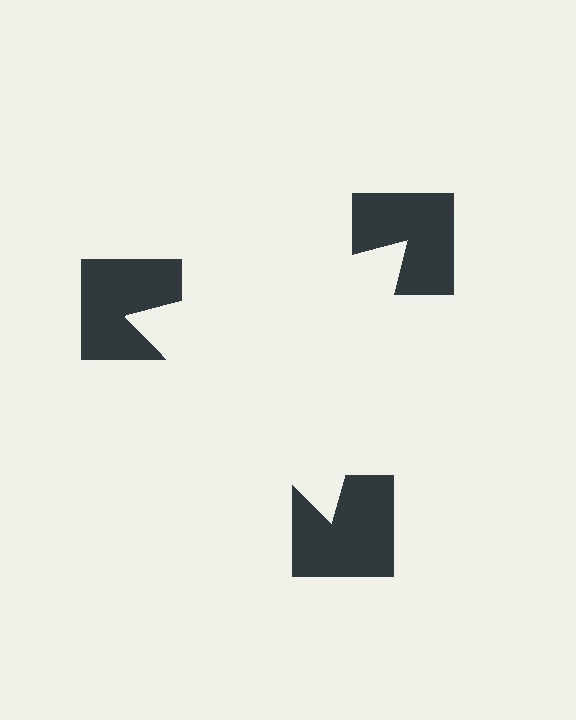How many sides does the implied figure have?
3 sides.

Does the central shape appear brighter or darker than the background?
It typically appears slightly brighter than the background, even though no actual brightness change is drawn.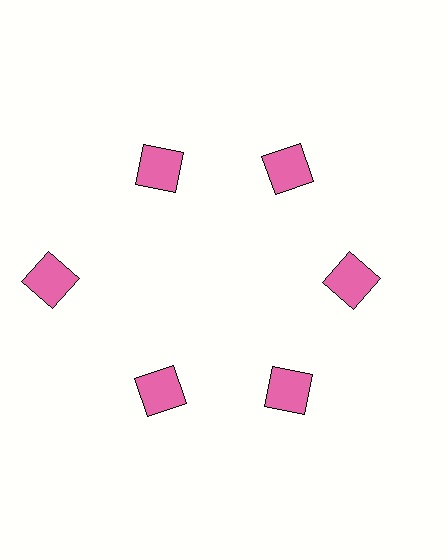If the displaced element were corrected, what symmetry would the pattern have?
It would have 6-fold rotational symmetry — the pattern would map onto itself every 60 degrees.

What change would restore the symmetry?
The symmetry would be restored by moving it inward, back onto the ring so that all 6 squares sit at equal angles and equal distance from the center.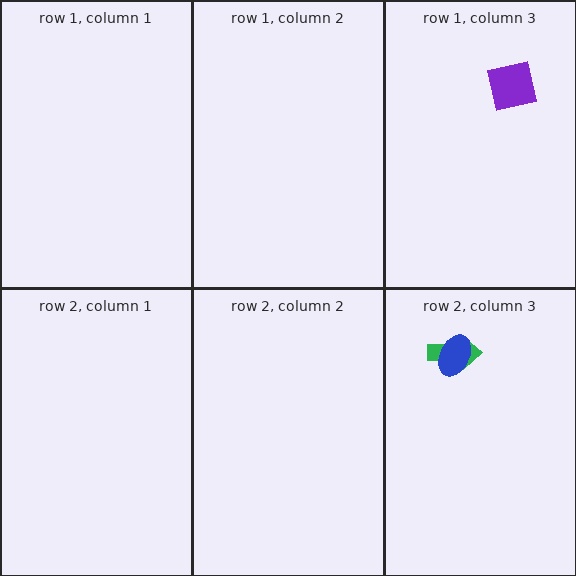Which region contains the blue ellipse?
The row 2, column 3 region.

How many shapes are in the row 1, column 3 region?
1.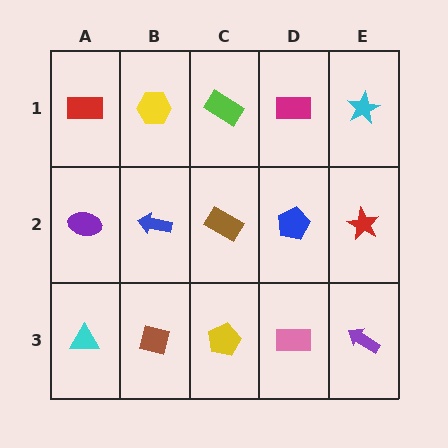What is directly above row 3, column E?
A red star.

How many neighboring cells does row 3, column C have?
3.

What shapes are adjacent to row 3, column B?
A blue arrow (row 2, column B), a cyan triangle (row 3, column A), a yellow pentagon (row 3, column C).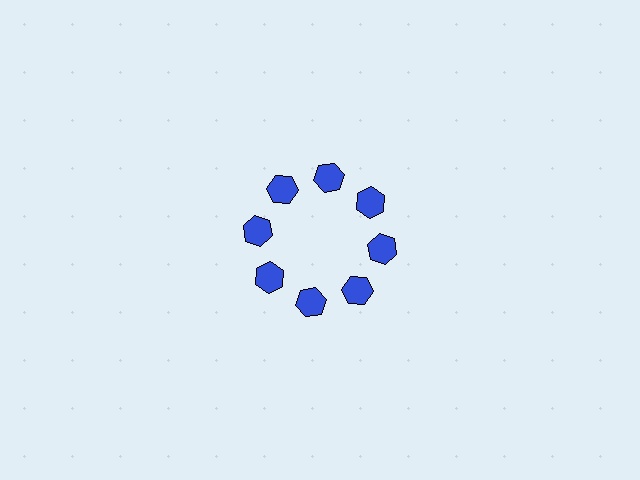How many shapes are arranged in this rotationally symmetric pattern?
There are 8 shapes, arranged in 8 groups of 1.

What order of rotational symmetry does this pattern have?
This pattern has 8-fold rotational symmetry.